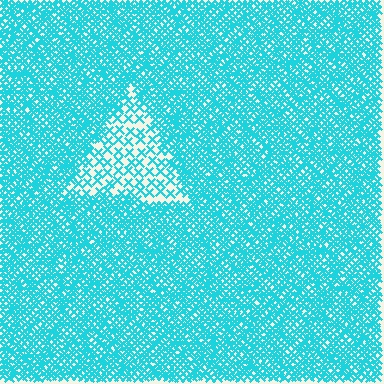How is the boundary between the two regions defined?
The boundary is defined by a change in element density (approximately 2.9x ratio). All elements are the same color, size, and shape.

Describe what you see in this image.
The image contains small cyan elements arranged at two different densities. A triangle-shaped region is visible where the elements are less densely packed than the surrounding area.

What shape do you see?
I see a triangle.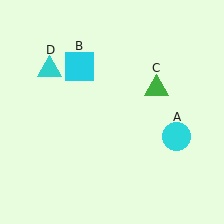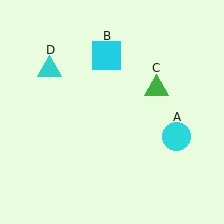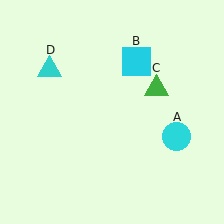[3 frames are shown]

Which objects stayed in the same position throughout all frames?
Cyan circle (object A) and green triangle (object C) and cyan triangle (object D) remained stationary.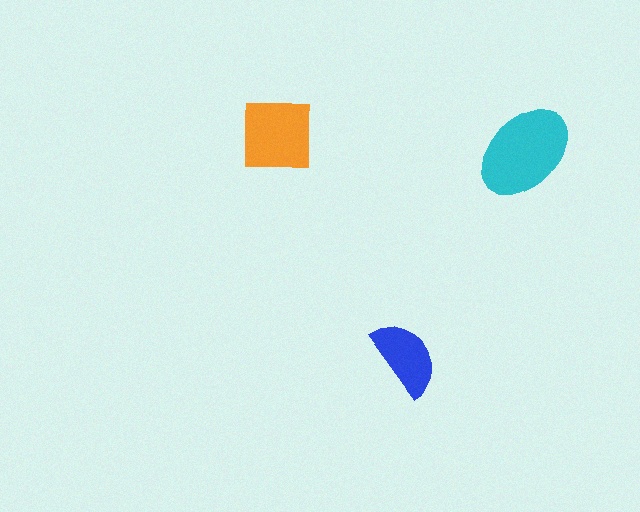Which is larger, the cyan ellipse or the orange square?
The cyan ellipse.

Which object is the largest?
The cyan ellipse.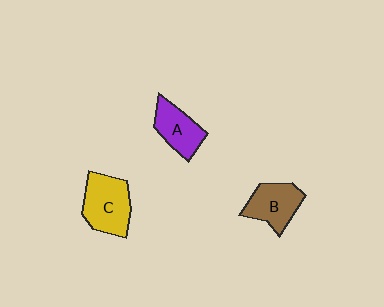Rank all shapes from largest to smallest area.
From largest to smallest: C (yellow), B (brown), A (purple).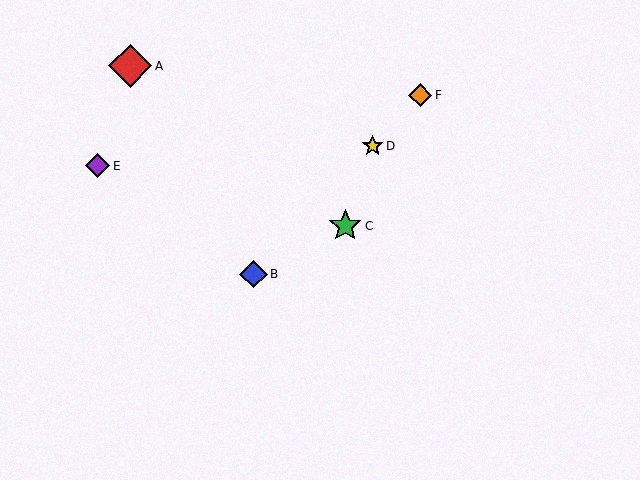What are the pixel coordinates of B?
Object B is at (253, 274).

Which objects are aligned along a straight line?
Objects B, D, F are aligned along a straight line.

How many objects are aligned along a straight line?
3 objects (B, D, F) are aligned along a straight line.